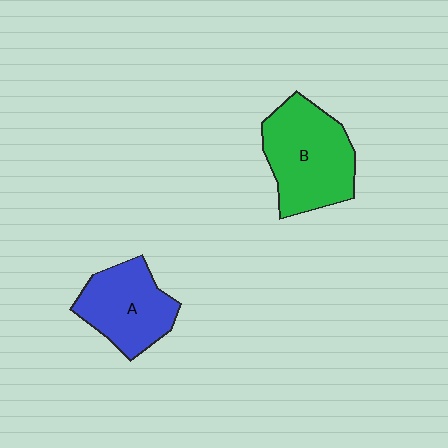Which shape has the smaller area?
Shape A (blue).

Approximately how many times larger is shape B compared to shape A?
Approximately 1.3 times.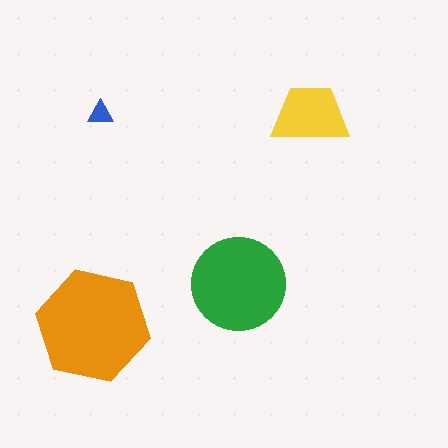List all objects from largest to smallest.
The orange hexagon, the green circle, the yellow trapezoid, the blue triangle.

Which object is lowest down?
The orange hexagon is bottommost.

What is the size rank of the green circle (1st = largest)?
2nd.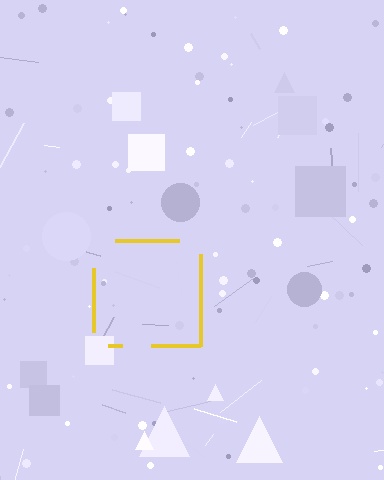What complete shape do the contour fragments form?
The contour fragments form a square.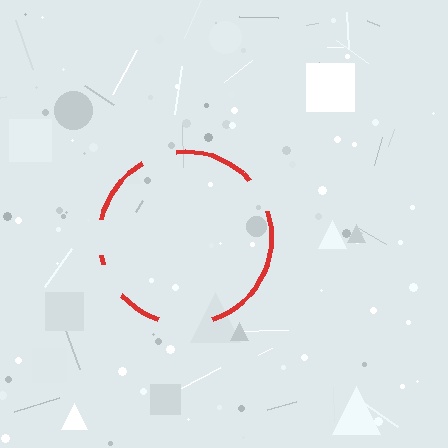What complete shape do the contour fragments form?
The contour fragments form a circle.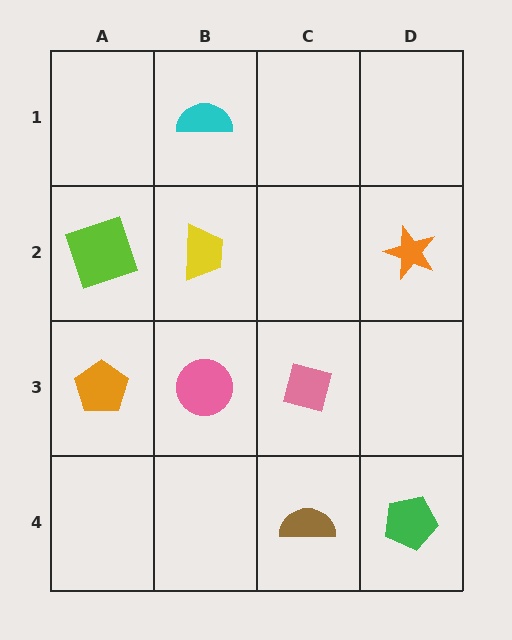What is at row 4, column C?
A brown semicircle.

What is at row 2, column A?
A lime square.